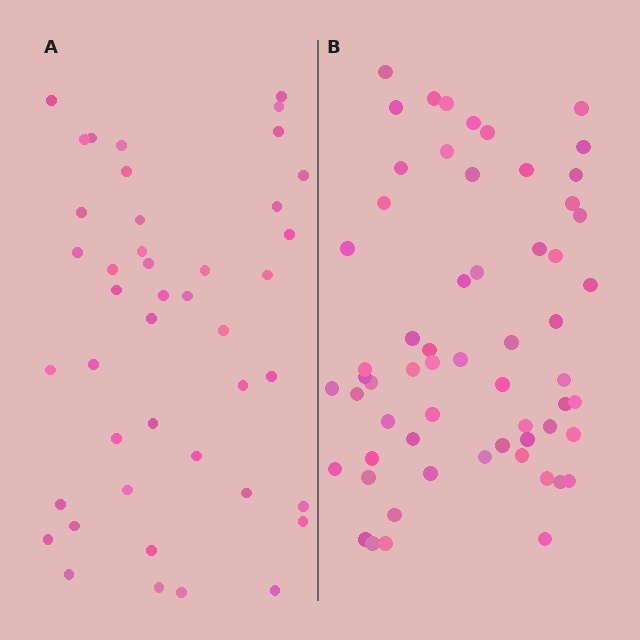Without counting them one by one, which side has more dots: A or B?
Region B (the right region) has more dots.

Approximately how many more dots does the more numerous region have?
Region B has approximately 15 more dots than region A.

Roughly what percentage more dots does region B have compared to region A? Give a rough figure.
About 40% more.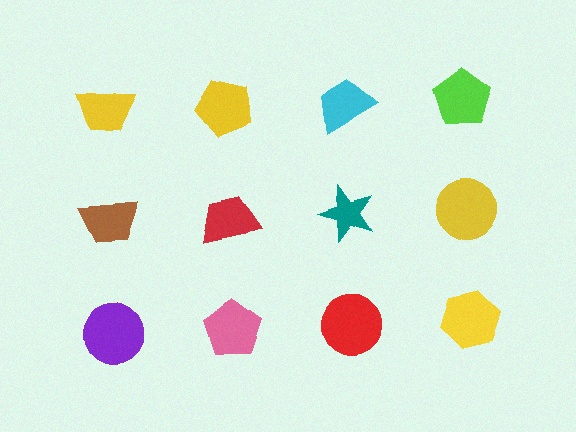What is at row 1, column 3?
A cyan trapezoid.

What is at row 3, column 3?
A red circle.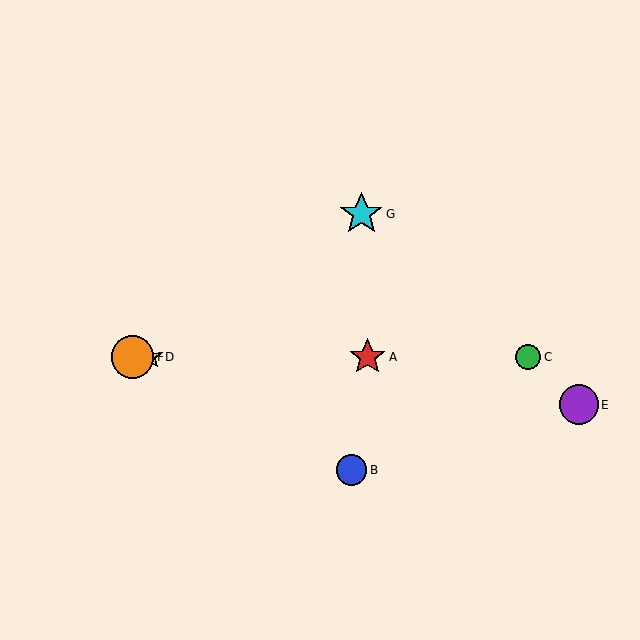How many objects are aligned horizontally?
4 objects (A, C, D, F) are aligned horizontally.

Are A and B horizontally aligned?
No, A is at y≈357 and B is at y≈470.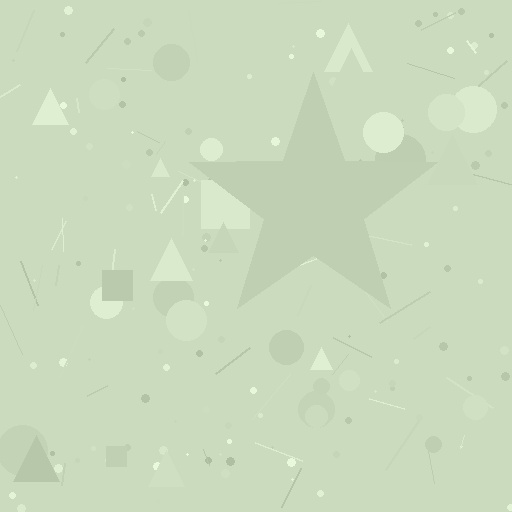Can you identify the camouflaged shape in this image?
The camouflaged shape is a star.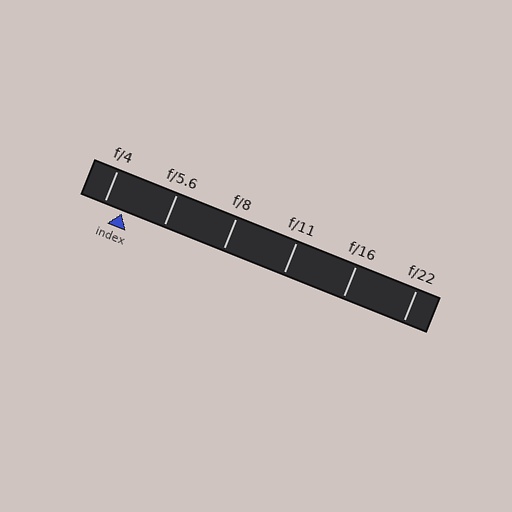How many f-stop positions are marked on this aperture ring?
There are 6 f-stop positions marked.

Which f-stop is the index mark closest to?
The index mark is closest to f/4.